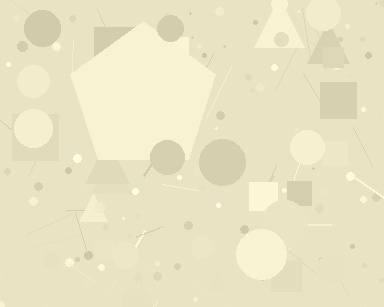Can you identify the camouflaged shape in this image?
The camouflaged shape is a pentagon.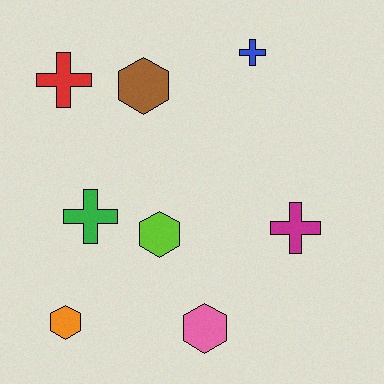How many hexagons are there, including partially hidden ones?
There are 4 hexagons.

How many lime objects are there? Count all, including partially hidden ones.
There is 1 lime object.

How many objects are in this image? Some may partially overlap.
There are 8 objects.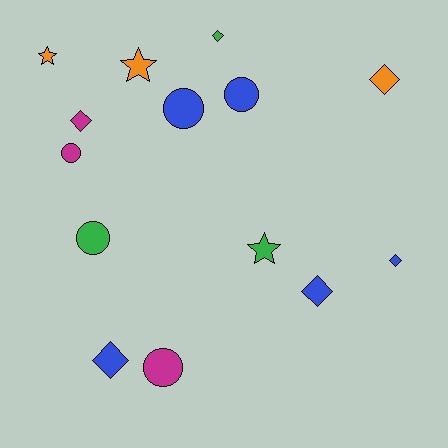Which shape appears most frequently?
Diamond, with 6 objects.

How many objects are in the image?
There are 14 objects.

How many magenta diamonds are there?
There is 1 magenta diamond.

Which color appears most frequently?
Blue, with 5 objects.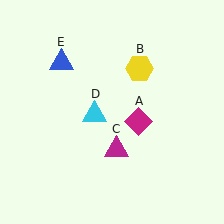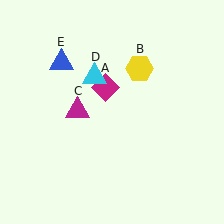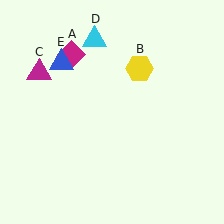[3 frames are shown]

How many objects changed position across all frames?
3 objects changed position: magenta diamond (object A), magenta triangle (object C), cyan triangle (object D).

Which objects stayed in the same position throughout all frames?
Yellow hexagon (object B) and blue triangle (object E) remained stationary.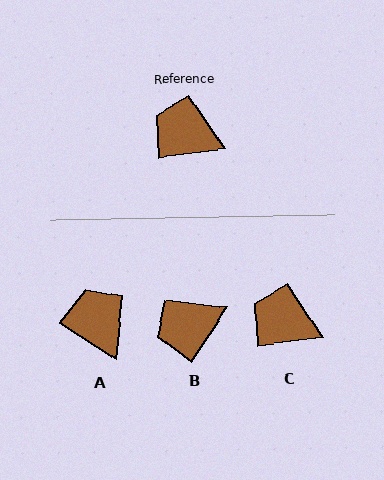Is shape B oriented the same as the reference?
No, it is off by about 49 degrees.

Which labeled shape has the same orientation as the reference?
C.